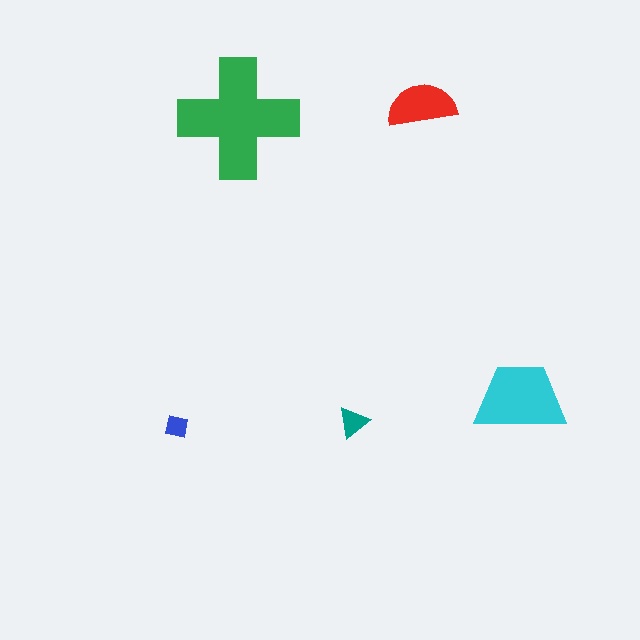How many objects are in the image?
There are 5 objects in the image.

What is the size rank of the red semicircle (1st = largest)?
3rd.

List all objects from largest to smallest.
The green cross, the cyan trapezoid, the red semicircle, the teal triangle, the blue square.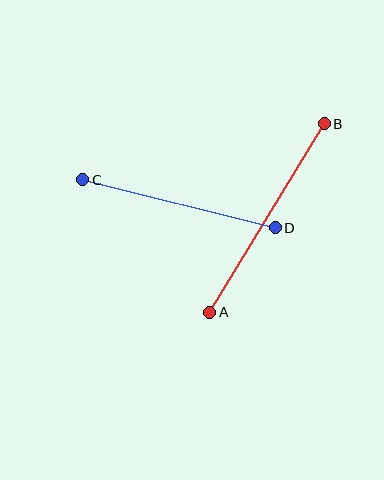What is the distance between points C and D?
The distance is approximately 199 pixels.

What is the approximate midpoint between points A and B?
The midpoint is at approximately (267, 218) pixels.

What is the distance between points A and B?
The distance is approximately 220 pixels.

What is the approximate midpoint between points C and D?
The midpoint is at approximately (179, 204) pixels.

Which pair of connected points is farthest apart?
Points A and B are farthest apart.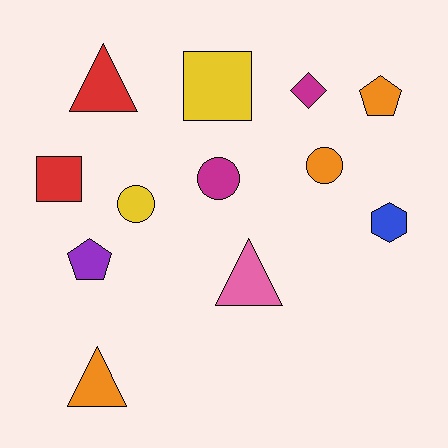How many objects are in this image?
There are 12 objects.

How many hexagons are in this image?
There is 1 hexagon.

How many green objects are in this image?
There are no green objects.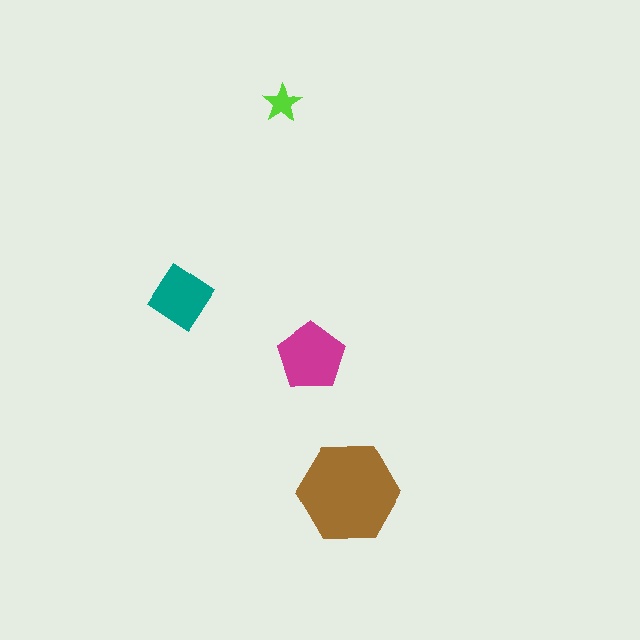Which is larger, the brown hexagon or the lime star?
The brown hexagon.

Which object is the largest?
The brown hexagon.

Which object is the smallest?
The lime star.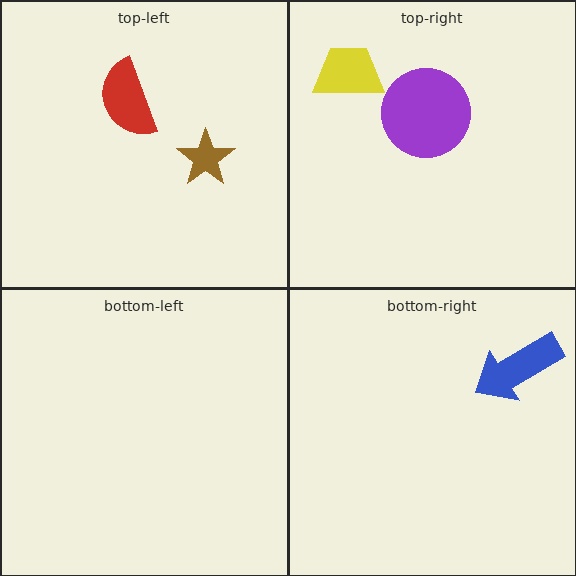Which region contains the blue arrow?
The bottom-right region.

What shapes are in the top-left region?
The brown star, the red semicircle.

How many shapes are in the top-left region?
2.